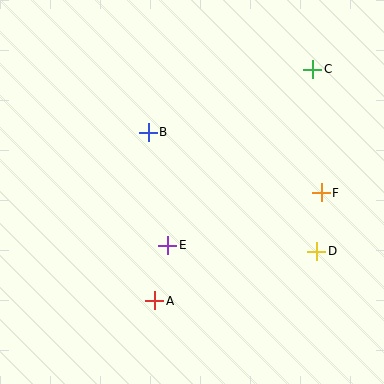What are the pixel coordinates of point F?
Point F is at (321, 193).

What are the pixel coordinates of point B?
Point B is at (148, 132).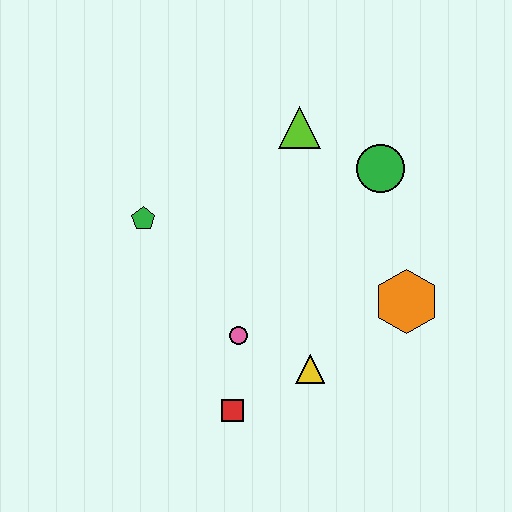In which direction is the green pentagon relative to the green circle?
The green pentagon is to the left of the green circle.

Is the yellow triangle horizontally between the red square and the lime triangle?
No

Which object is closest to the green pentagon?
The pink circle is closest to the green pentagon.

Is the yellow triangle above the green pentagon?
No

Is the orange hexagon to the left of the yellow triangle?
No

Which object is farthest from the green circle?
The red square is farthest from the green circle.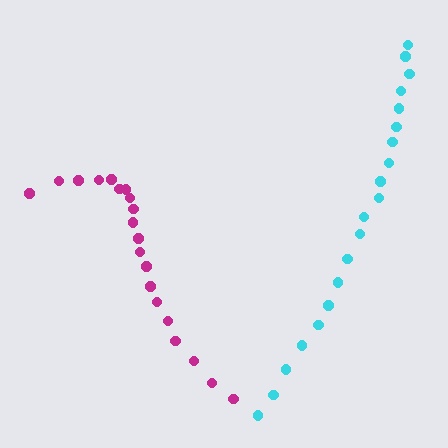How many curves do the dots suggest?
There are 2 distinct paths.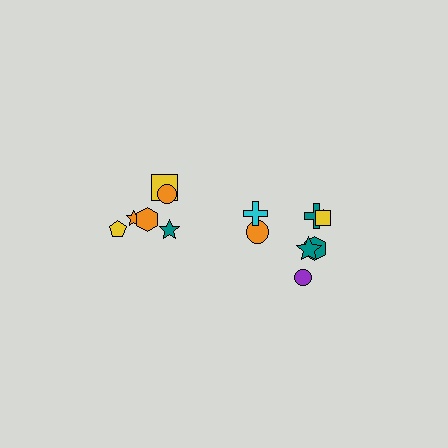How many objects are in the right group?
There are 8 objects.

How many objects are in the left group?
There are 6 objects.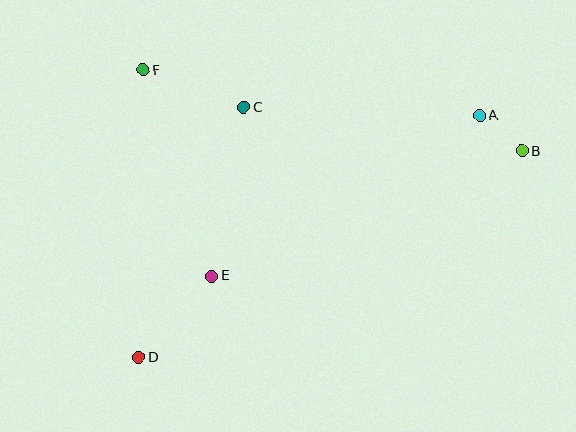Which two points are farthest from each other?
Points B and D are farthest from each other.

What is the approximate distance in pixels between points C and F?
The distance between C and F is approximately 107 pixels.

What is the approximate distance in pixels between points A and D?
The distance between A and D is approximately 418 pixels.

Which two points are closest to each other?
Points A and B are closest to each other.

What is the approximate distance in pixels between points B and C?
The distance between B and C is approximately 282 pixels.